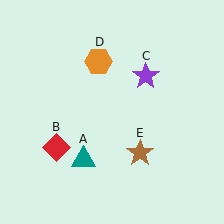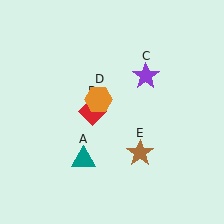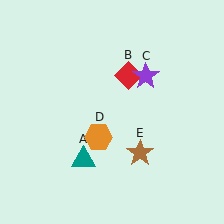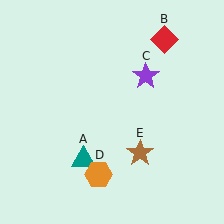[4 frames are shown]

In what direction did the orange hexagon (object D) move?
The orange hexagon (object D) moved down.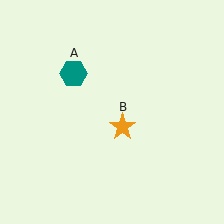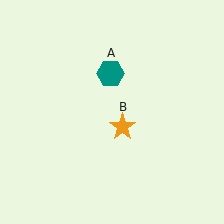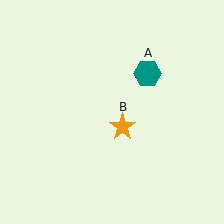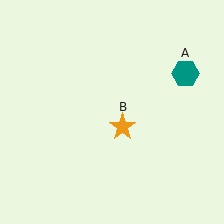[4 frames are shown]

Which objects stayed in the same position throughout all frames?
Orange star (object B) remained stationary.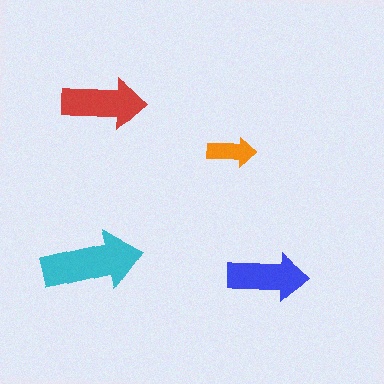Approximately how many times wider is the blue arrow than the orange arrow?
About 1.5 times wider.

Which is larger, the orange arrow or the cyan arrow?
The cyan one.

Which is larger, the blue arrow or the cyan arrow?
The cyan one.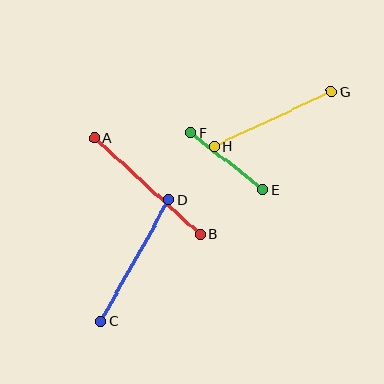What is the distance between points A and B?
The distance is approximately 142 pixels.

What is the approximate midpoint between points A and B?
The midpoint is at approximately (147, 186) pixels.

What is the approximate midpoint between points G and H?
The midpoint is at approximately (273, 119) pixels.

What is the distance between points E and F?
The distance is approximately 92 pixels.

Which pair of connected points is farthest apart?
Points A and B are farthest apart.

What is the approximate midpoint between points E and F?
The midpoint is at approximately (227, 161) pixels.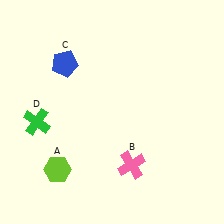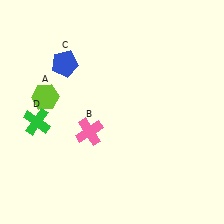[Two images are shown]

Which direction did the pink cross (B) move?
The pink cross (B) moved left.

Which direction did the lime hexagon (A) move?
The lime hexagon (A) moved up.